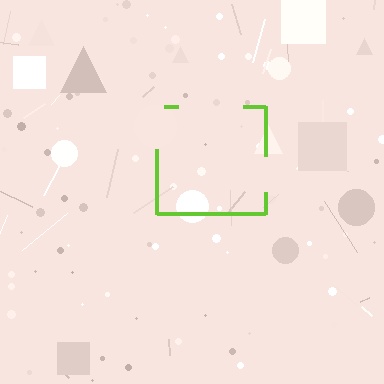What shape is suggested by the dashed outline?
The dashed outline suggests a square.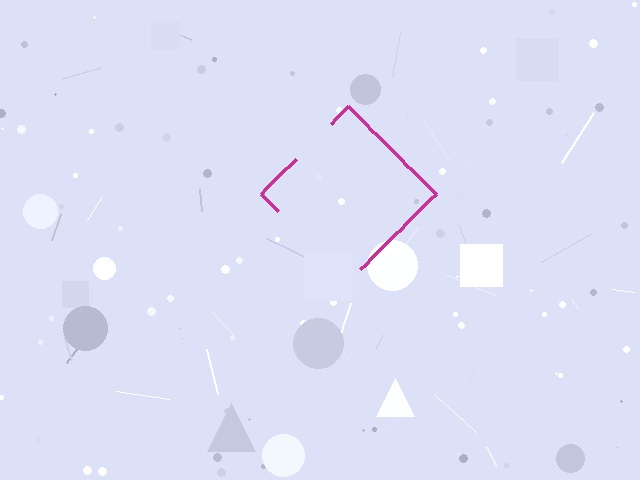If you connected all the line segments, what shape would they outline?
They would outline a diamond.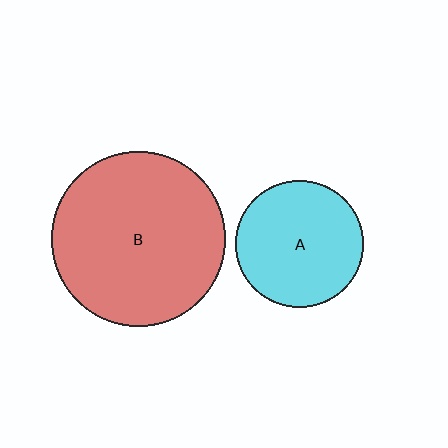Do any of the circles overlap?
No, none of the circles overlap.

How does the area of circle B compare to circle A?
Approximately 1.9 times.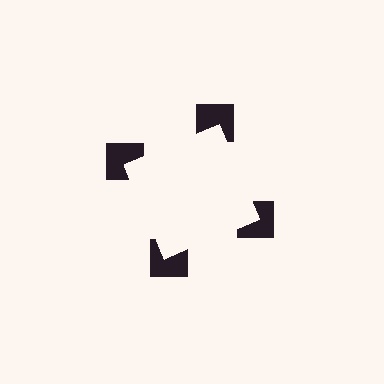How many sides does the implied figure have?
4 sides.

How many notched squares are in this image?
There are 4 — one at each vertex of the illusory square.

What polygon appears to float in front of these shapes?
An illusory square — its edges are inferred from the aligned wedge cuts in the notched squares, not physically drawn.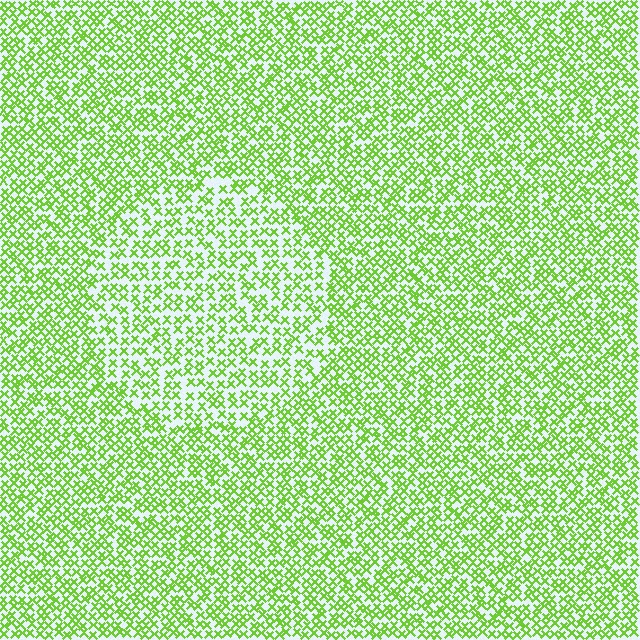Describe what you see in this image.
The image contains small lime elements arranged at two different densities. A circle-shaped region is visible where the elements are less densely packed than the surrounding area.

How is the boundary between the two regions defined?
The boundary is defined by a change in element density (approximately 1.5x ratio). All elements are the same color, size, and shape.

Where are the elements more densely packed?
The elements are more densely packed outside the circle boundary.